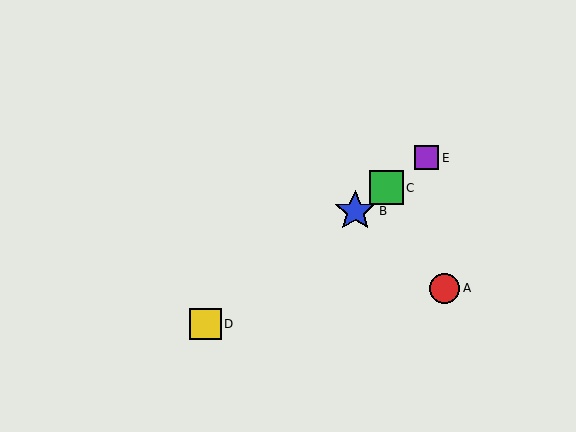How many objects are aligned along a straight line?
4 objects (B, C, D, E) are aligned along a straight line.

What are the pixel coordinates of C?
Object C is at (386, 188).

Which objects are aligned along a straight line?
Objects B, C, D, E are aligned along a straight line.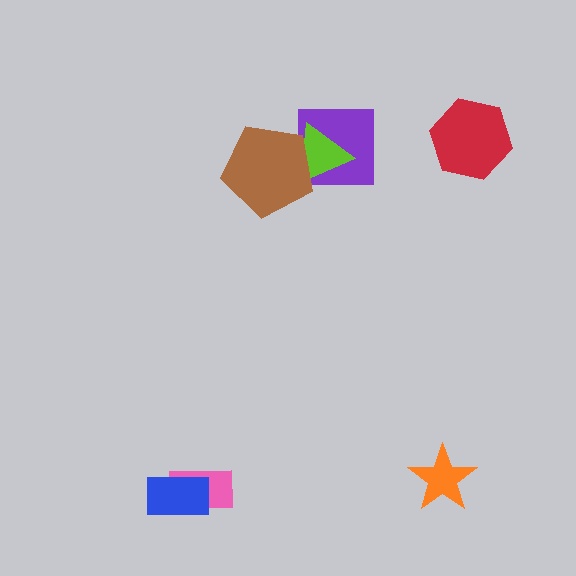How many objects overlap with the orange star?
0 objects overlap with the orange star.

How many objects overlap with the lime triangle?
2 objects overlap with the lime triangle.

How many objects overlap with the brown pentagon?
2 objects overlap with the brown pentagon.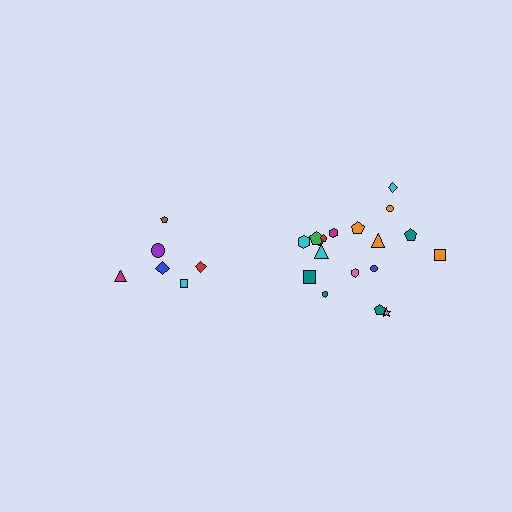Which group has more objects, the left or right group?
The right group.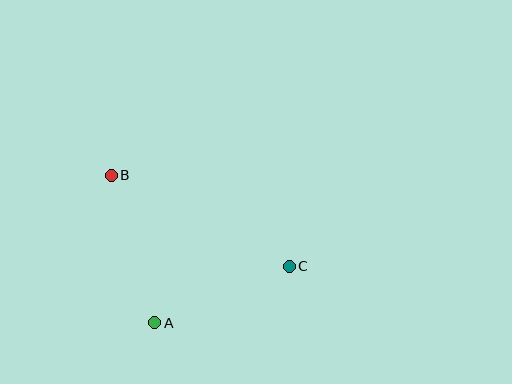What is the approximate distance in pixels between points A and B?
The distance between A and B is approximately 154 pixels.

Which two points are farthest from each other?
Points B and C are farthest from each other.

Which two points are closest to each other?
Points A and C are closest to each other.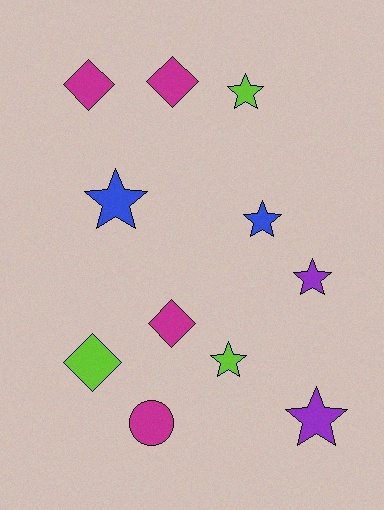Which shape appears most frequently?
Star, with 6 objects.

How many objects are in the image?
There are 11 objects.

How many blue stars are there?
There are 2 blue stars.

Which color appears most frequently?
Magenta, with 4 objects.